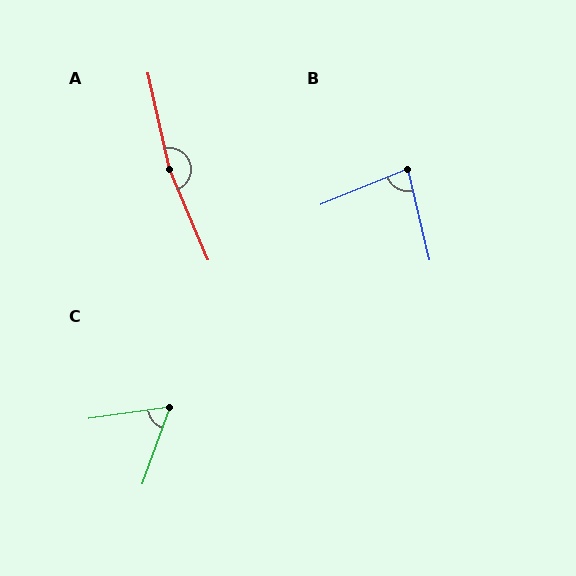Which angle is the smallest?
C, at approximately 62 degrees.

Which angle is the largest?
A, at approximately 170 degrees.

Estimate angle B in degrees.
Approximately 81 degrees.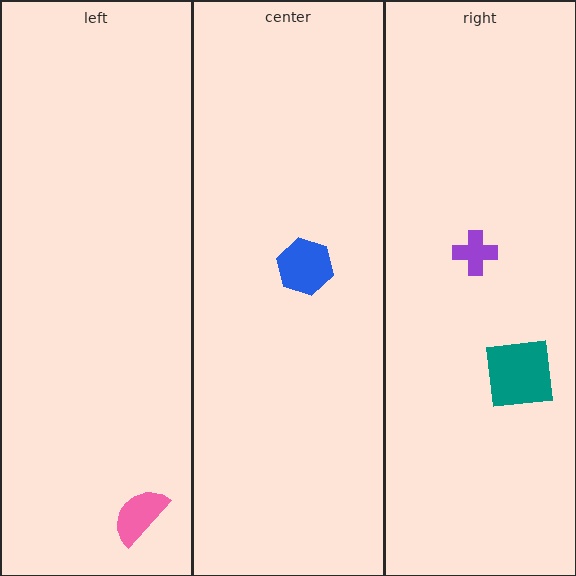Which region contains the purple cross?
The right region.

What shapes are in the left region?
The pink semicircle.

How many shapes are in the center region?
1.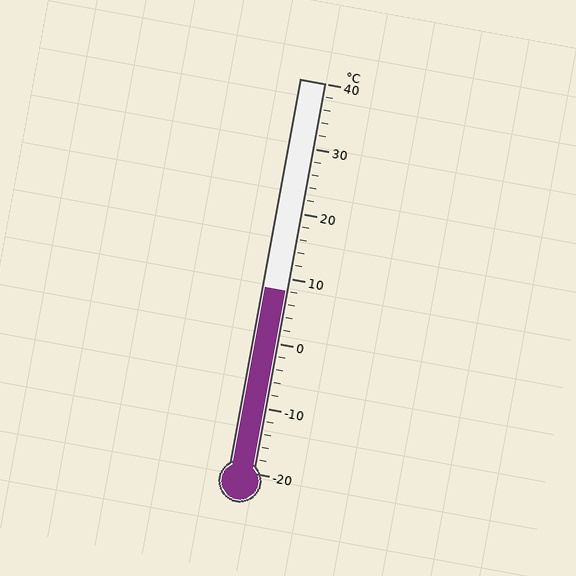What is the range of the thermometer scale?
The thermometer scale ranges from -20°C to 40°C.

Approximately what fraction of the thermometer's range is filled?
The thermometer is filled to approximately 45% of its range.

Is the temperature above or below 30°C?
The temperature is below 30°C.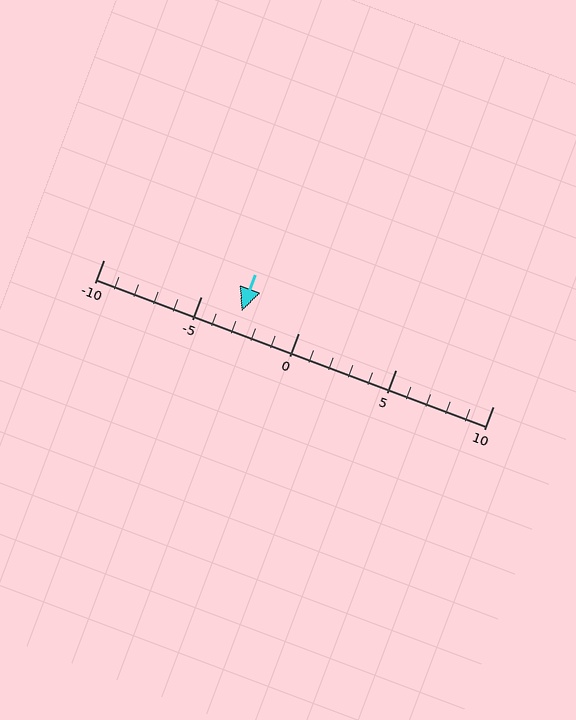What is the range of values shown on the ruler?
The ruler shows values from -10 to 10.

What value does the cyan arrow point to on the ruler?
The cyan arrow points to approximately -3.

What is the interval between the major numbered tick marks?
The major tick marks are spaced 5 units apart.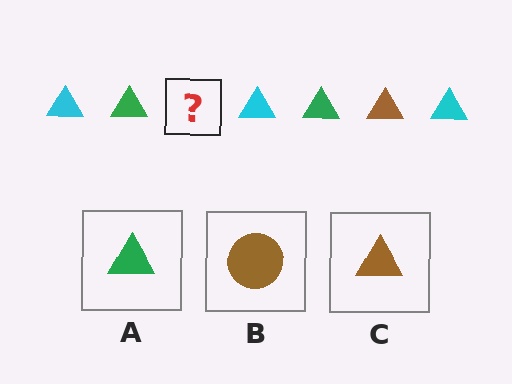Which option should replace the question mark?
Option C.